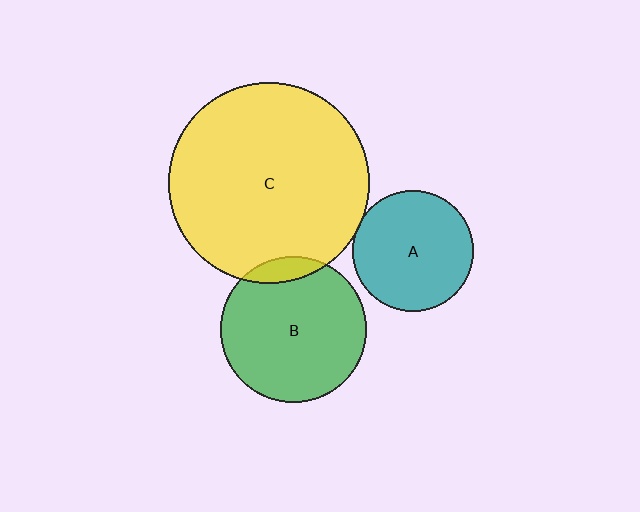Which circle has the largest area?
Circle C (yellow).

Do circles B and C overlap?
Yes.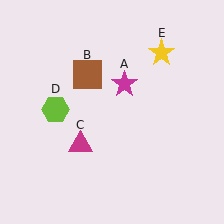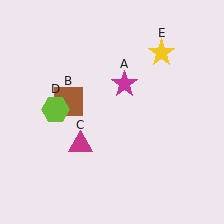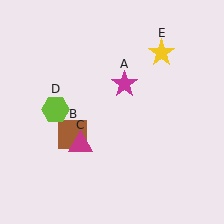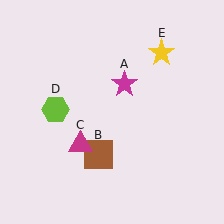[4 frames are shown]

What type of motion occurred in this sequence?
The brown square (object B) rotated counterclockwise around the center of the scene.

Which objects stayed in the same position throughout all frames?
Magenta star (object A) and magenta triangle (object C) and lime hexagon (object D) and yellow star (object E) remained stationary.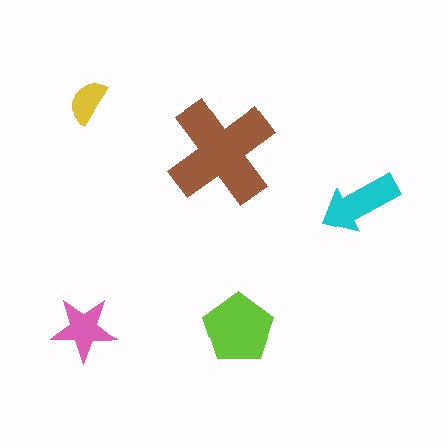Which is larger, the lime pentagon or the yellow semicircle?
The lime pentagon.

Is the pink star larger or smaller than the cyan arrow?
Smaller.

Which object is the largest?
The brown cross.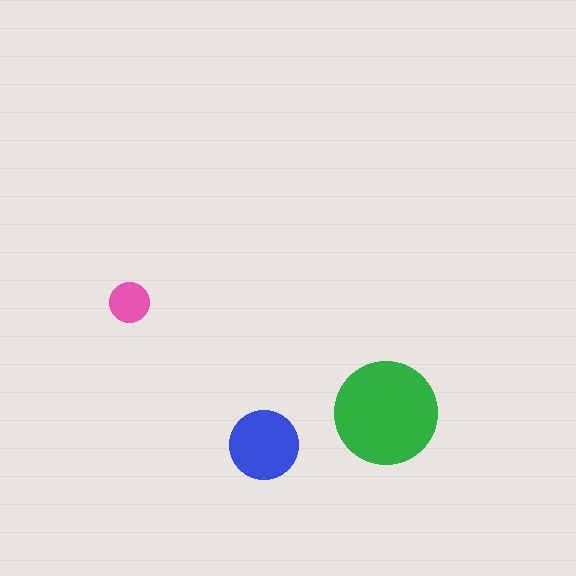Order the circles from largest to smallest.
the green one, the blue one, the pink one.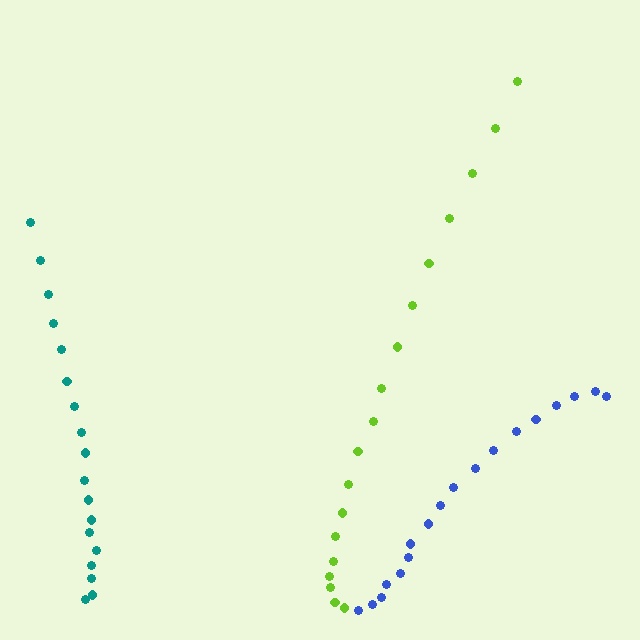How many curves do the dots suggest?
There are 3 distinct paths.